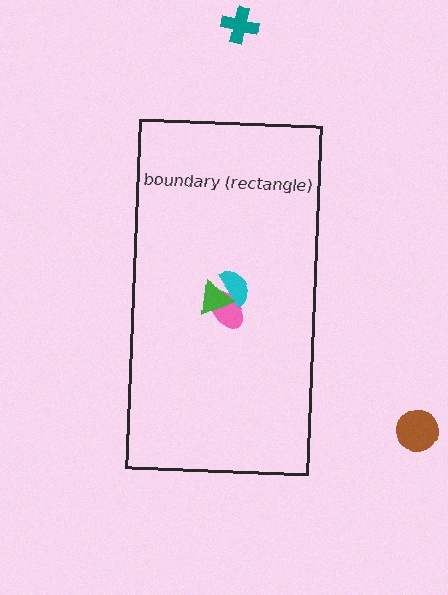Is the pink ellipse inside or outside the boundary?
Inside.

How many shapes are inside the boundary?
3 inside, 2 outside.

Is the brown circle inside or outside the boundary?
Outside.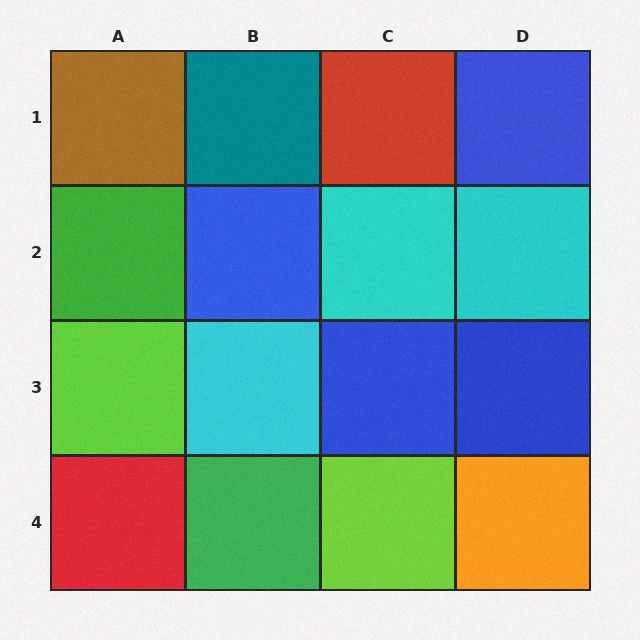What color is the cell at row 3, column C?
Blue.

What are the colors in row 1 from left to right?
Brown, teal, red, blue.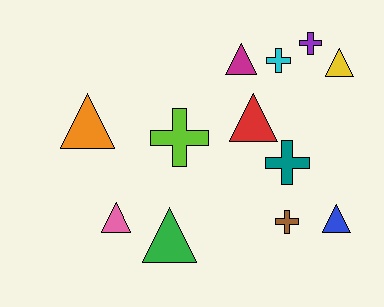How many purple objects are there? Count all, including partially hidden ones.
There is 1 purple object.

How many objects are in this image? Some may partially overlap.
There are 12 objects.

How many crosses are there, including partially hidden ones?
There are 5 crosses.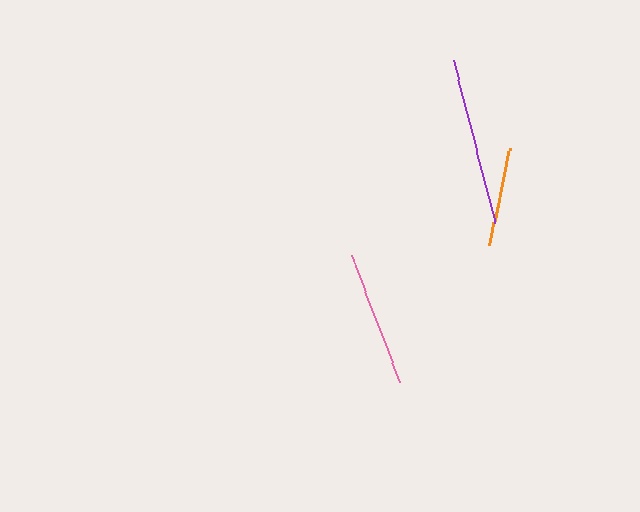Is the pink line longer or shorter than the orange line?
The pink line is longer than the orange line.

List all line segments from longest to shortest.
From longest to shortest: purple, pink, orange.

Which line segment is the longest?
The purple line is the longest at approximately 168 pixels.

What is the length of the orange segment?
The orange segment is approximately 99 pixels long.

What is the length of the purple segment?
The purple segment is approximately 168 pixels long.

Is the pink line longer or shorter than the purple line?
The purple line is longer than the pink line.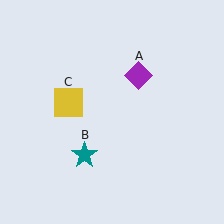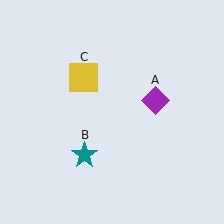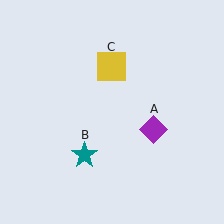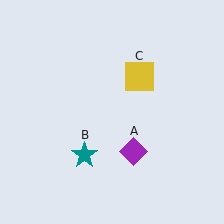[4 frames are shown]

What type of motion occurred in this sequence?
The purple diamond (object A), yellow square (object C) rotated clockwise around the center of the scene.